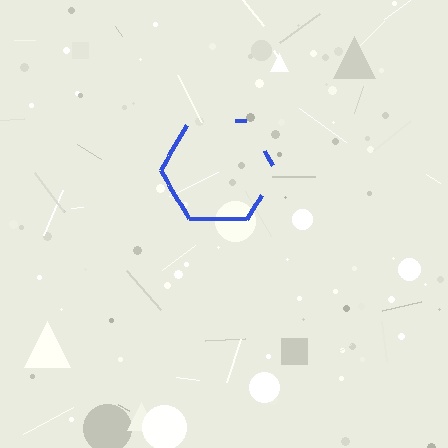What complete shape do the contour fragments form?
The contour fragments form a hexagon.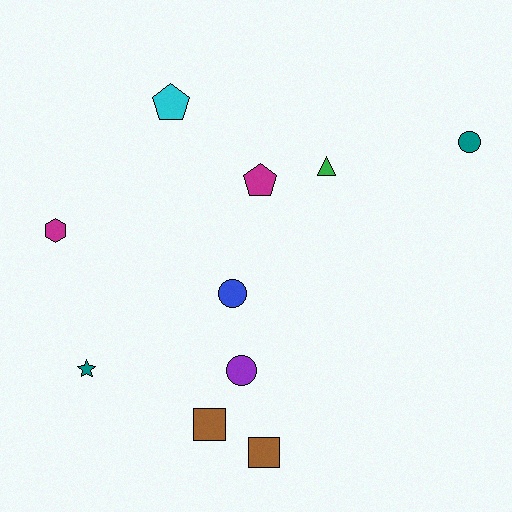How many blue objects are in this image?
There is 1 blue object.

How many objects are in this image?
There are 10 objects.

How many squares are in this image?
There are 2 squares.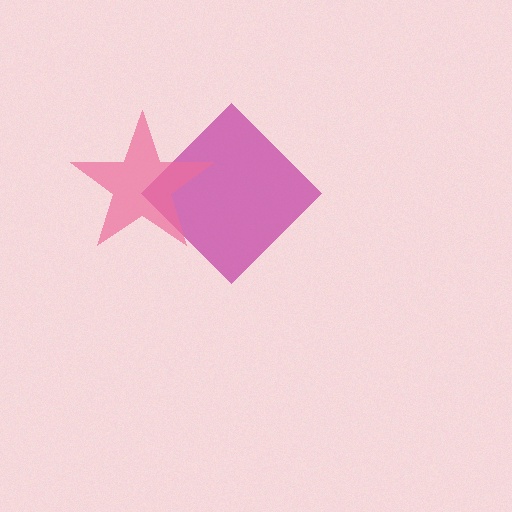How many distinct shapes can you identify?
There are 2 distinct shapes: a magenta diamond, a pink star.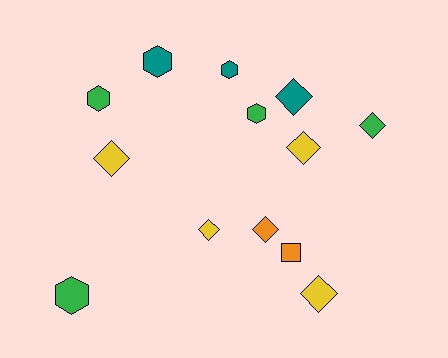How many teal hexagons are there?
There are 2 teal hexagons.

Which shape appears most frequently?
Diamond, with 7 objects.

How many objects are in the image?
There are 13 objects.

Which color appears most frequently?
Green, with 4 objects.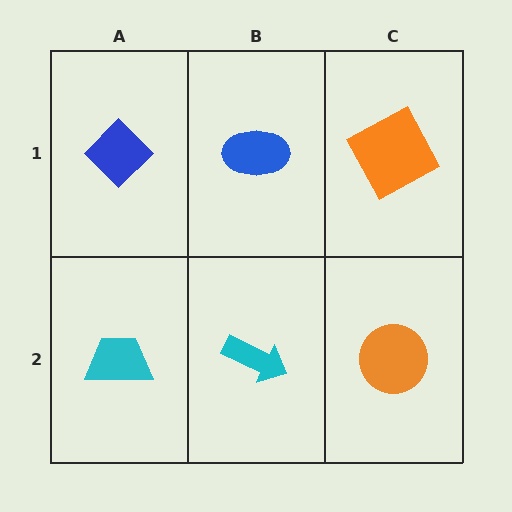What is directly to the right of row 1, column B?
An orange square.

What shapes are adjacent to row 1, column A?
A cyan trapezoid (row 2, column A), a blue ellipse (row 1, column B).